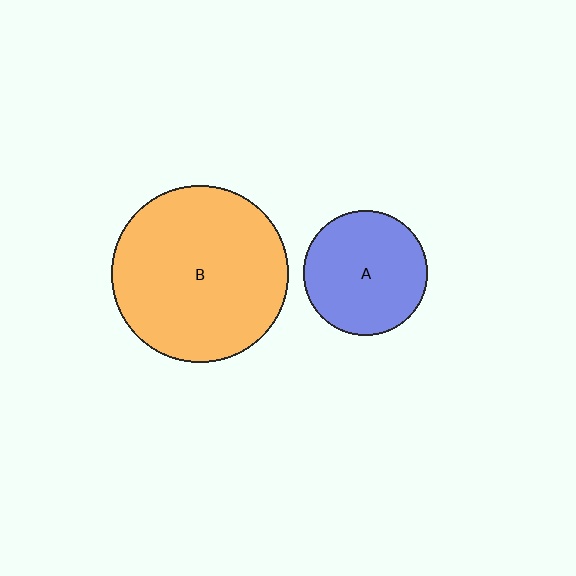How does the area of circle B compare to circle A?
Approximately 2.0 times.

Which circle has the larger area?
Circle B (orange).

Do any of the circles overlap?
No, none of the circles overlap.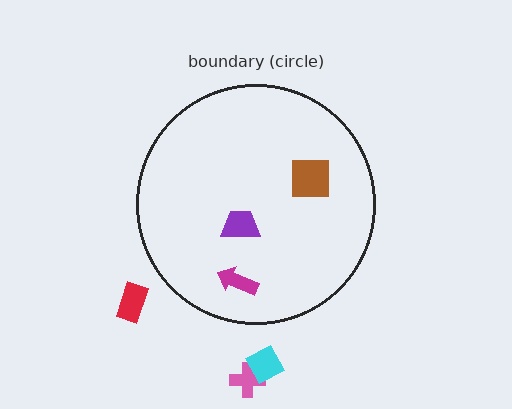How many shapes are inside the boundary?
3 inside, 3 outside.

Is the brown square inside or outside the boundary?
Inside.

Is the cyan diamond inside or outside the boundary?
Outside.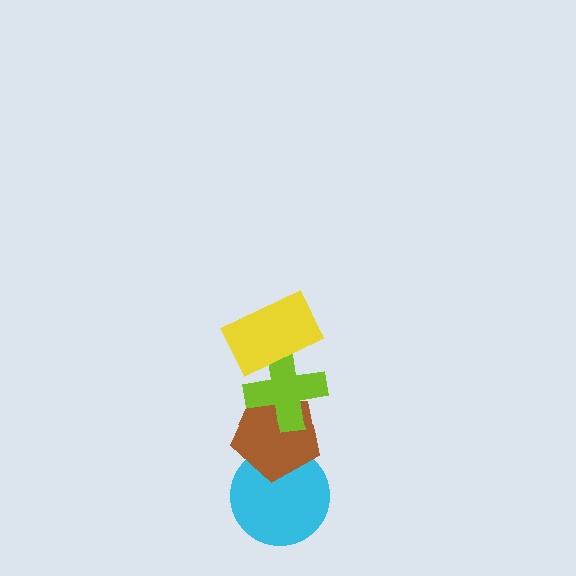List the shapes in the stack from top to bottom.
From top to bottom: the yellow rectangle, the lime cross, the brown pentagon, the cyan circle.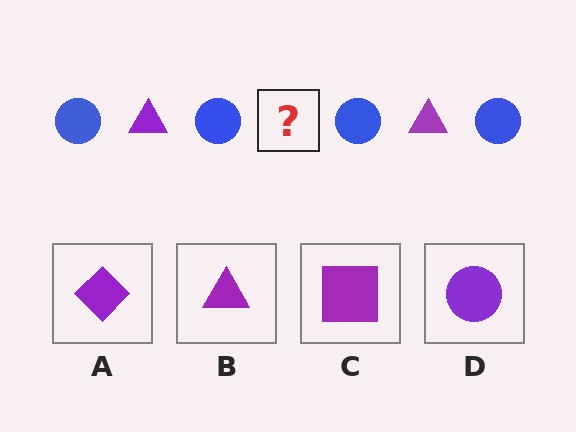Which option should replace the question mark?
Option B.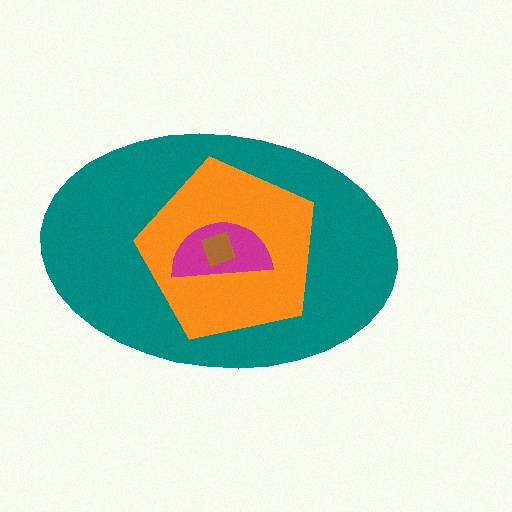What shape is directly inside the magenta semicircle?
The brown diamond.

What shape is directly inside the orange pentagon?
The magenta semicircle.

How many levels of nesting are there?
4.